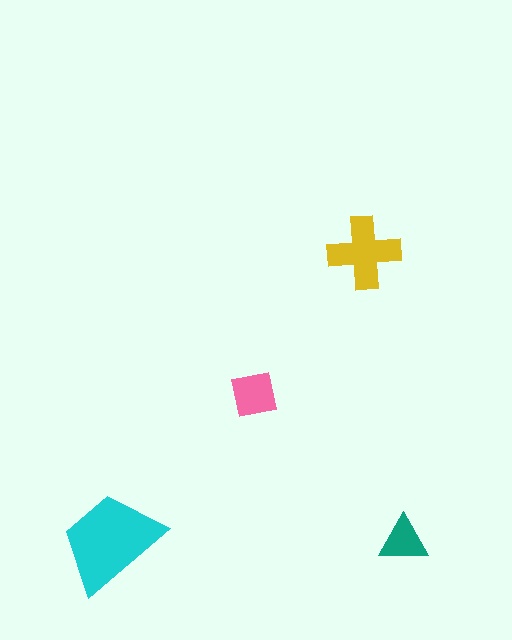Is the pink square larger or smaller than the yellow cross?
Smaller.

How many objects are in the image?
There are 4 objects in the image.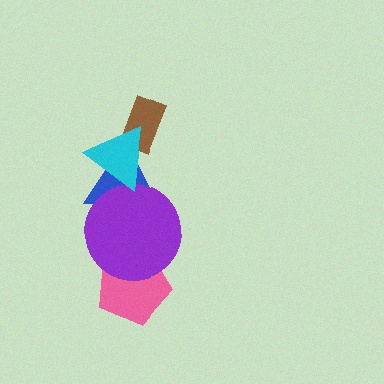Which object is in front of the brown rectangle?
The cyan triangle is in front of the brown rectangle.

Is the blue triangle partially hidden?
Yes, it is partially covered by another shape.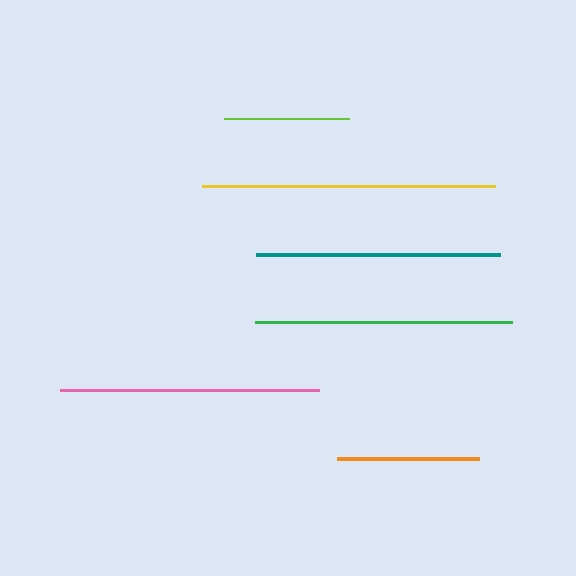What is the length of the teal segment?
The teal segment is approximately 245 pixels long.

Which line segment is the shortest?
The lime line is the shortest at approximately 125 pixels.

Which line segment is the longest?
The yellow line is the longest at approximately 294 pixels.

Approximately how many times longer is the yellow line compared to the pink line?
The yellow line is approximately 1.1 times the length of the pink line.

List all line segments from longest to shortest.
From longest to shortest: yellow, pink, green, teal, orange, lime.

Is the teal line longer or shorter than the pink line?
The pink line is longer than the teal line.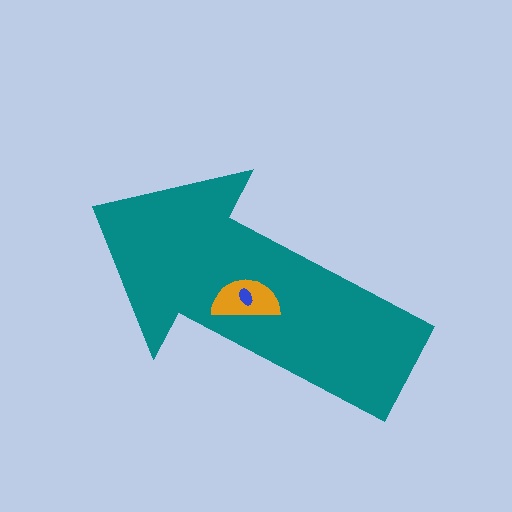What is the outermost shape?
The teal arrow.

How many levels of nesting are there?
3.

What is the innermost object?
The blue ellipse.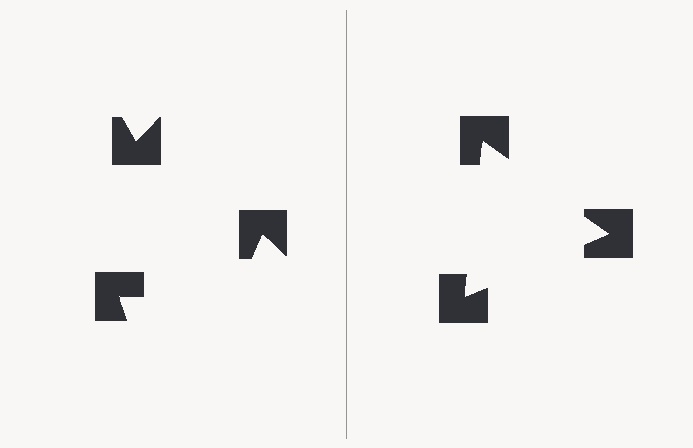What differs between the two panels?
The notched squares are positioned identically on both sides; only the wedge orientations differ. On the right they align to a triangle; on the left they are misaligned.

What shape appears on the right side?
An illusory triangle.